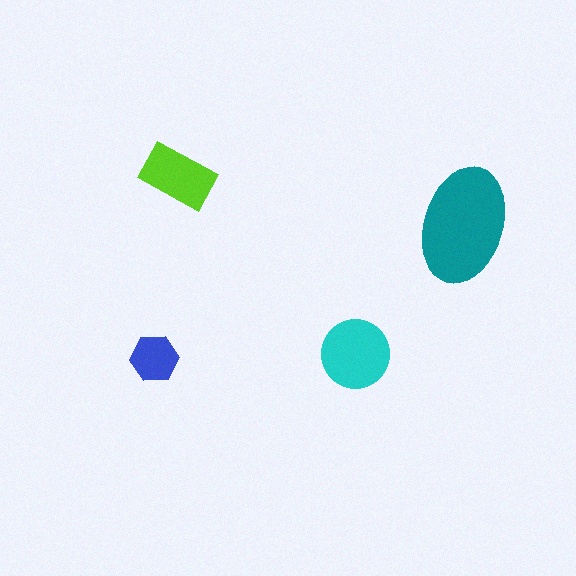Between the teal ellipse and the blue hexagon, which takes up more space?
The teal ellipse.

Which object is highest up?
The lime rectangle is topmost.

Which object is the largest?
The teal ellipse.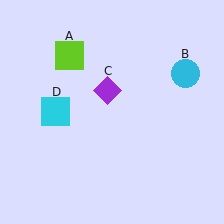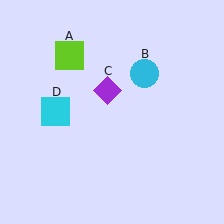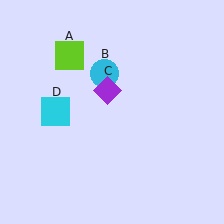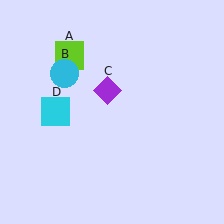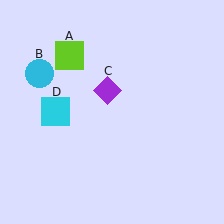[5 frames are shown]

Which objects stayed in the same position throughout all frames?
Lime square (object A) and purple diamond (object C) and cyan square (object D) remained stationary.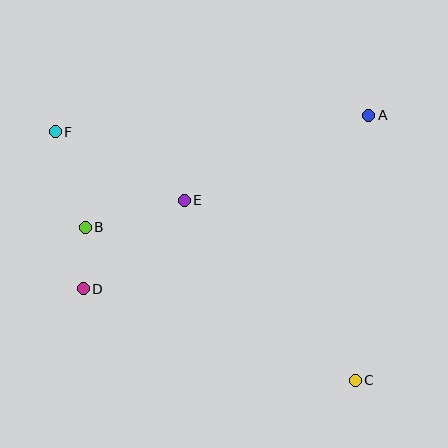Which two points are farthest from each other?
Points C and F are farthest from each other.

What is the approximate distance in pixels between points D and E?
The distance between D and E is approximately 134 pixels.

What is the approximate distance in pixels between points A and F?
The distance between A and F is approximately 314 pixels.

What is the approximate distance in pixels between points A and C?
The distance between A and C is approximately 266 pixels.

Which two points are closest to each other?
Points B and D are closest to each other.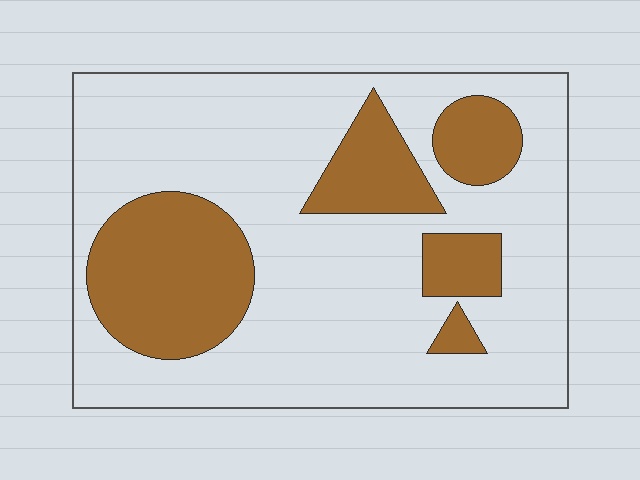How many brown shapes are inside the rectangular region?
5.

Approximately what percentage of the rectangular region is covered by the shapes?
Approximately 25%.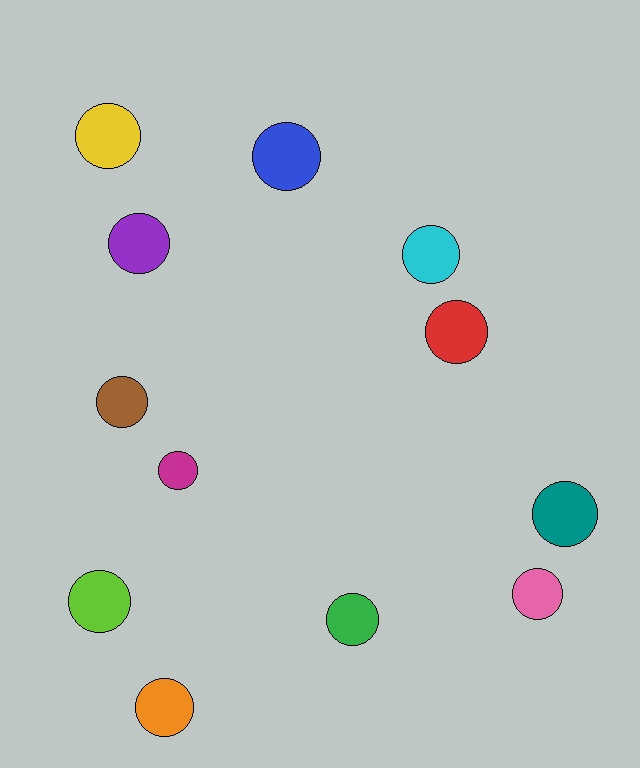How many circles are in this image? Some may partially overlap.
There are 12 circles.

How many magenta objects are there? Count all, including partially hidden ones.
There is 1 magenta object.